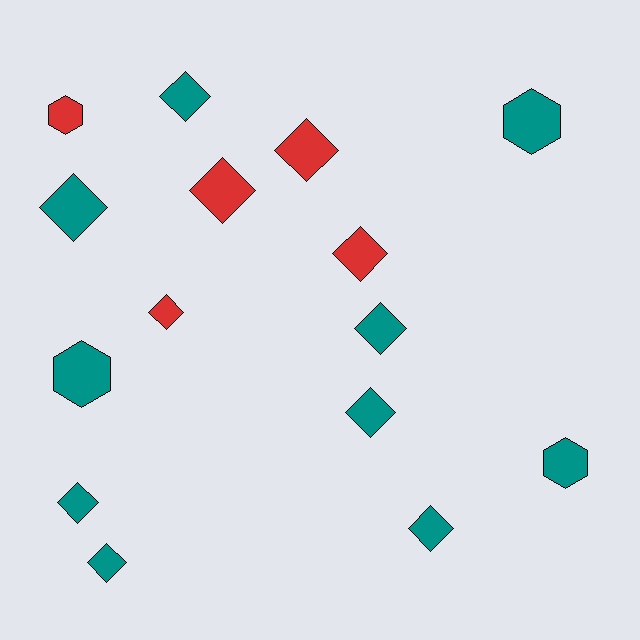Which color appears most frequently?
Teal, with 10 objects.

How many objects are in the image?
There are 15 objects.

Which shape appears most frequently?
Diamond, with 11 objects.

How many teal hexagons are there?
There are 3 teal hexagons.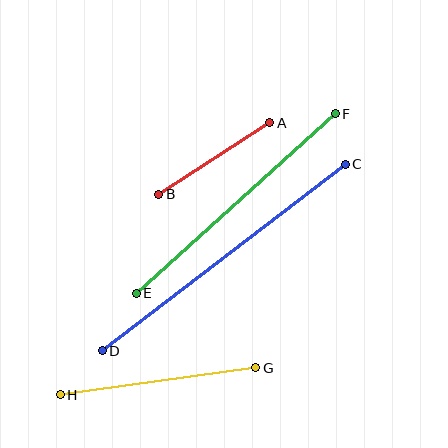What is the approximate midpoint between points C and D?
The midpoint is at approximately (224, 258) pixels.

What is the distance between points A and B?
The distance is approximately 132 pixels.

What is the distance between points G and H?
The distance is approximately 197 pixels.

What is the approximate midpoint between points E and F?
The midpoint is at approximately (236, 204) pixels.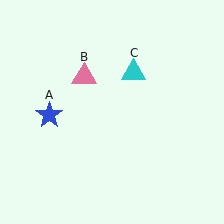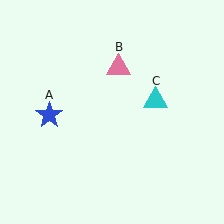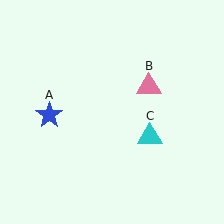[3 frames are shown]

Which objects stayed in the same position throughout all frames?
Blue star (object A) remained stationary.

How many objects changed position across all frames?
2 objects changed position: pink triangle (object B), cyan triangle (object C).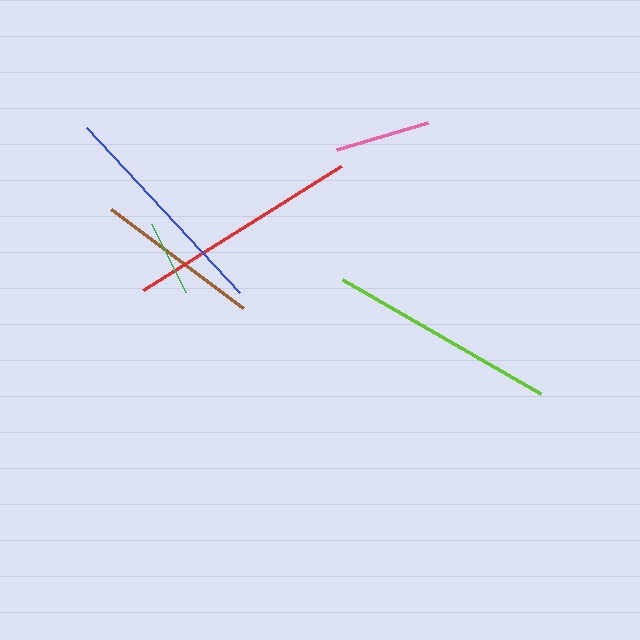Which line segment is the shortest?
The green line is the shortest at approximately 76 pixels.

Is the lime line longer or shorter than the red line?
The red line is longer than the lime line.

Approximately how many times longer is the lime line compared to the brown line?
The lime line is approximately 1.4 times the length of the brown line.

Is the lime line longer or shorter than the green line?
The lime line is longer than the green line.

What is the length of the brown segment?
The brown segment is approximately 165 pixels long.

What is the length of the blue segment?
The blue segment is approximately 224 pixels long.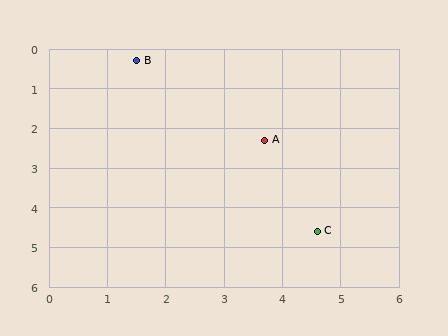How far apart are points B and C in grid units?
Points B and C are about 5.3 grid units apart.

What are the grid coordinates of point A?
Point A is at approximately (3.7, 2.3).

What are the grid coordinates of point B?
Point B is at approximately (1.5, 0.3).